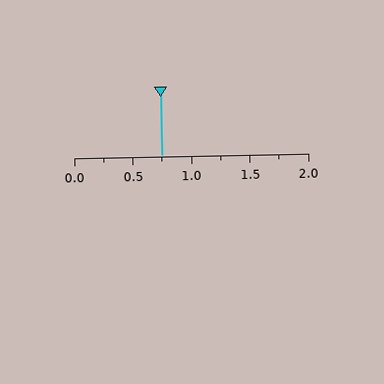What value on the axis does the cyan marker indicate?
The marker indicates approximately 0.75.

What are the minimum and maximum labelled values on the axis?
The axis runs from 0.0 to 2.0.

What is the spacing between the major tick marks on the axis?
The major ticks are spaced 0.5 apart.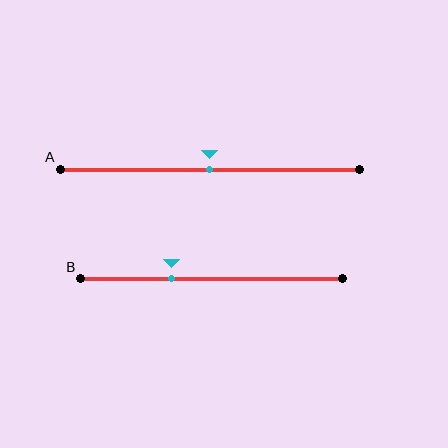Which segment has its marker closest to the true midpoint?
Segment A has its marker closest to the true midpoint.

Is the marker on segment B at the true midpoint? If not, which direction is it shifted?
No, the marker on segment B is shifted to the left by about 15% of the segment length.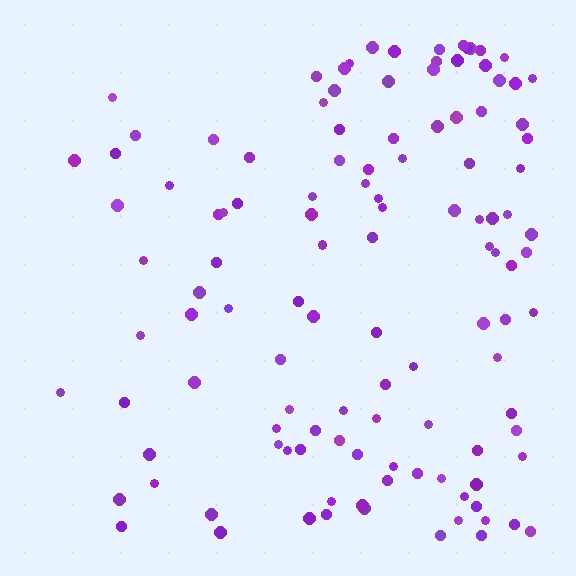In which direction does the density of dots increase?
From left to right, with the right side densest.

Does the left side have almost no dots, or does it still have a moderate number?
Still a moderate number, just noticeably fewer than the right.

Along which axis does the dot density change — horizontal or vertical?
Horizontal.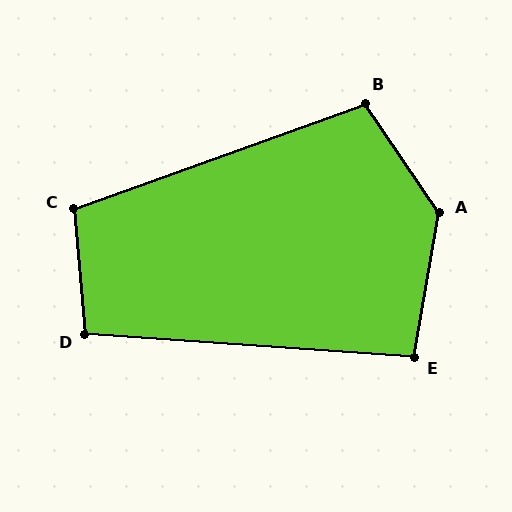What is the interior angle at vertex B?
Approximately 104 degrees (obtuse).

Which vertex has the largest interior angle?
A, at approximately 136 degrees.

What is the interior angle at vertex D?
Approximately 99 degrees (obtuse).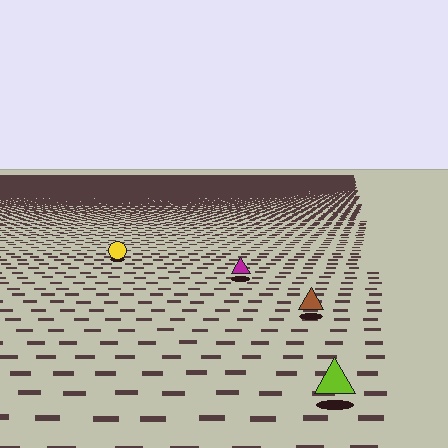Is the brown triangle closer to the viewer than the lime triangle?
No. The lime triangle is closer — you can tell from the texture gradient: the ground texture is coarser near it.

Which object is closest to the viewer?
The lime triangle is closest. The texture marks near it are larger and more spread out.